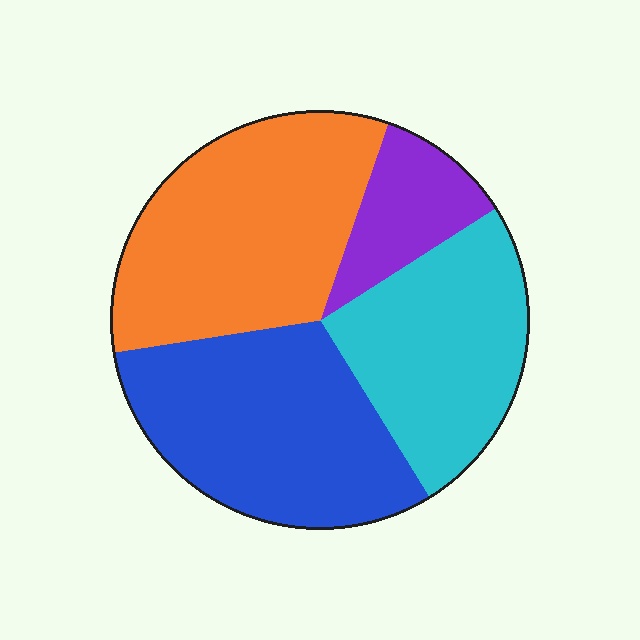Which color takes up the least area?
Purple, at roughly 10%.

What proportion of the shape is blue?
Blue takes up between a quarter and a half of the shape.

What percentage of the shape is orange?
Orange covers roughly 35% of the shape.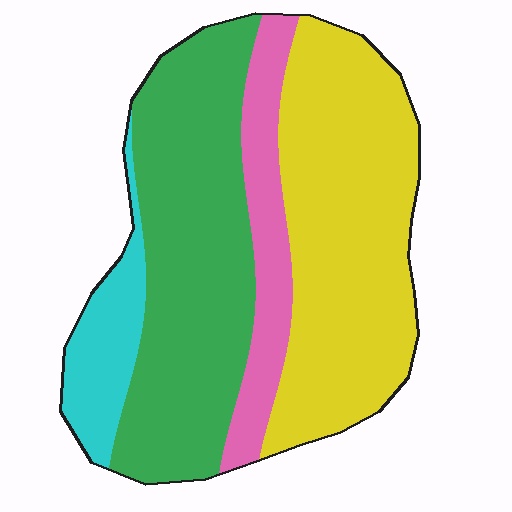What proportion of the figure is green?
Green covers about 40% of the figure.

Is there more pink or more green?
Green.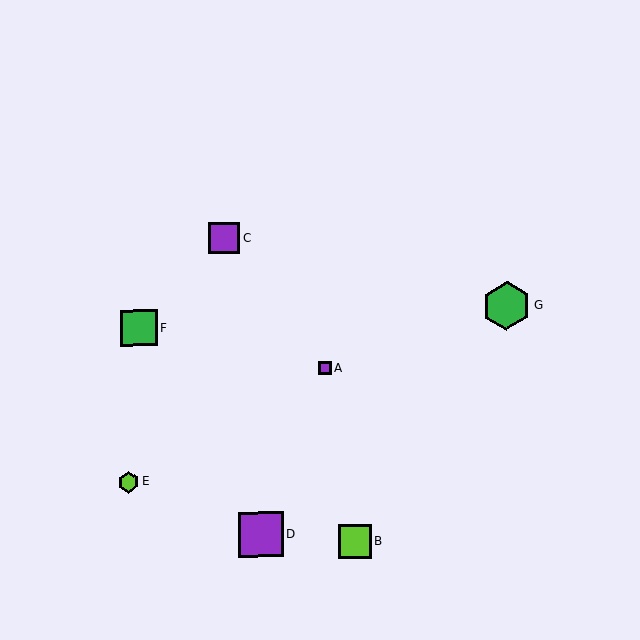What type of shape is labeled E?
Shape E is a lime hexagon.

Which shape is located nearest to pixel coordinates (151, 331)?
The green square (labeled F) at (139, 328) is nearest to that location.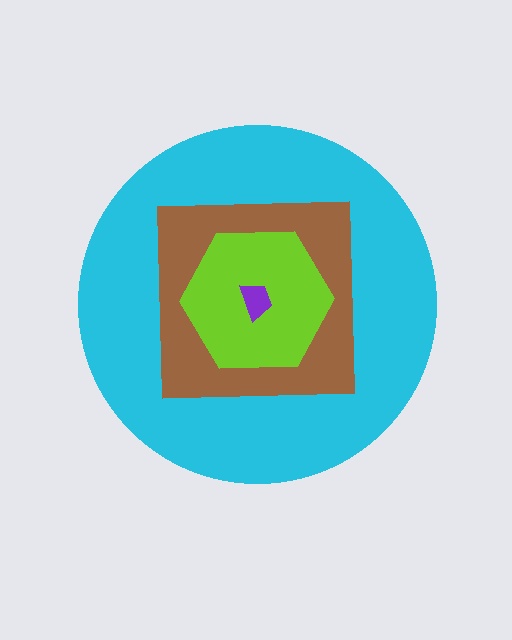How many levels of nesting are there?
4.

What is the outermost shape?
The cyan circle.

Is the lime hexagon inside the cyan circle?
Yes.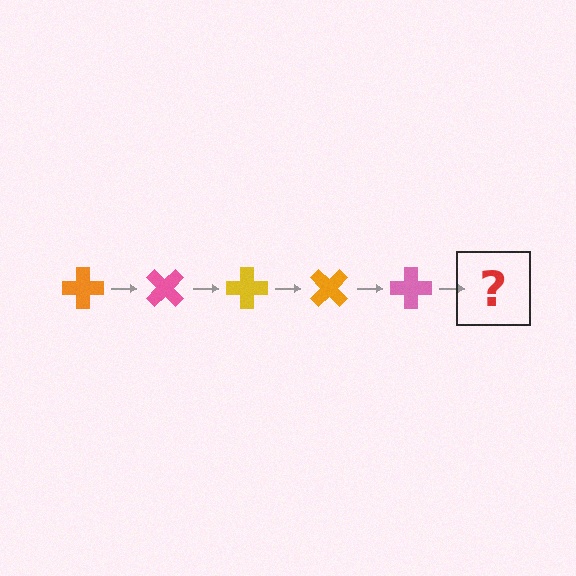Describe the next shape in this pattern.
It should be a yellow cross, rotated 225 degrees from the start.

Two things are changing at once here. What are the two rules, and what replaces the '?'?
The two rules are that it rotates 45 degrees each step and the color cycles through orange, pink, and yellow. The '?' should be a yellow cross, rotated 225 degrees from the start.